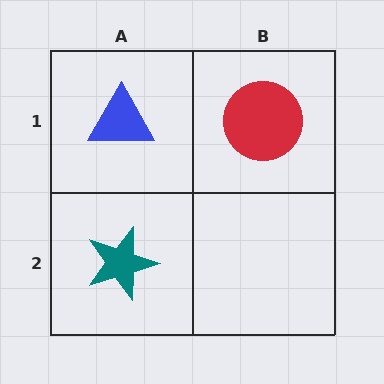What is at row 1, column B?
A red circle.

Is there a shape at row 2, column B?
No, that cell is empty.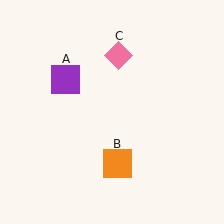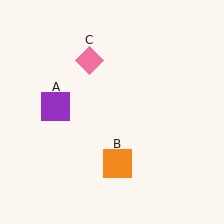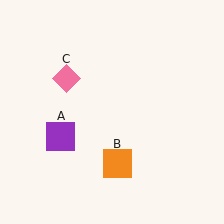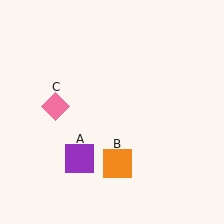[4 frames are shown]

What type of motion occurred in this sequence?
The purple square (object A), pink diamond (object C) rotated counterclockwise around the center of the scene.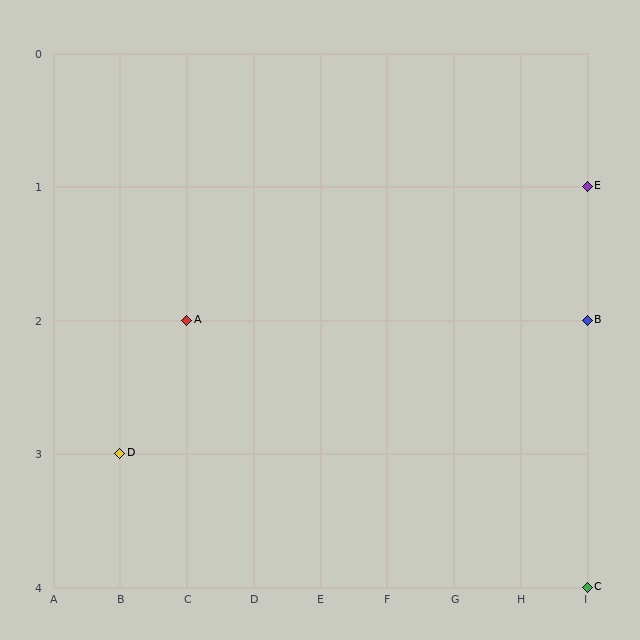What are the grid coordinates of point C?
Point C is at grid coordinates (I, 4).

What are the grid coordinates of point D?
Point D is at grid coordinates (B, 3).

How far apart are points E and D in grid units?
Points E and D are 7 columns and 2 rows apart (about 7.3 grid units diagonally).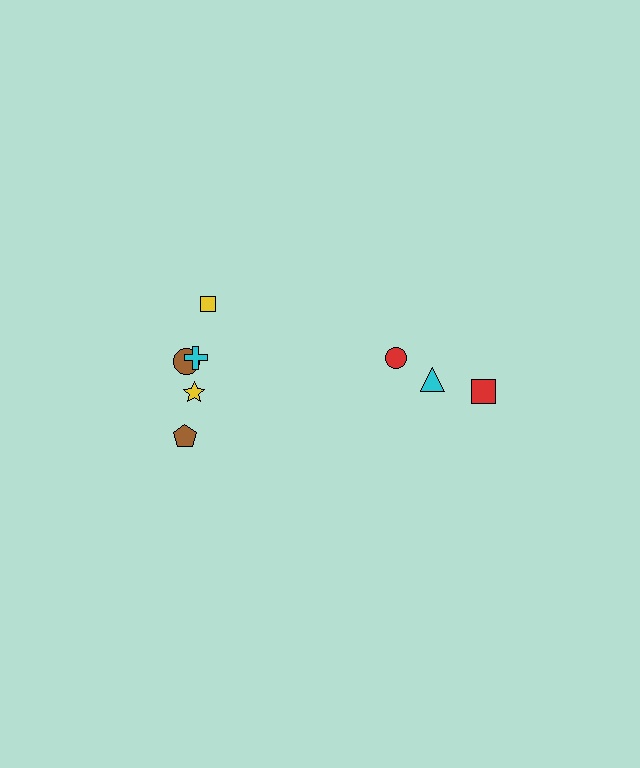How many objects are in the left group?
There are 5 objects.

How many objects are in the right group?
There are 3 objects.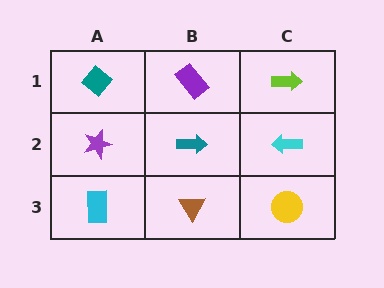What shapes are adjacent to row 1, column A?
A purple star (row 2, column A), a purple rectangle (row 1, column B).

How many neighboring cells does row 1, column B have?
3.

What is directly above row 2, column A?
A teal diamond.